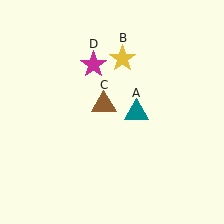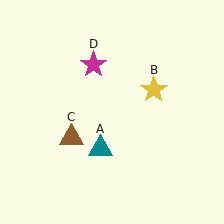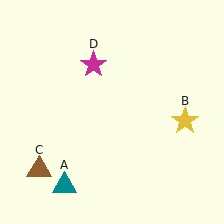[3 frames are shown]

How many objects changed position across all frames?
3 objects changed position: teal triangle (object A), yellow star (object B), brown triangle (object C).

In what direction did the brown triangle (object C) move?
The brown triangle (object C) moved down and to the left.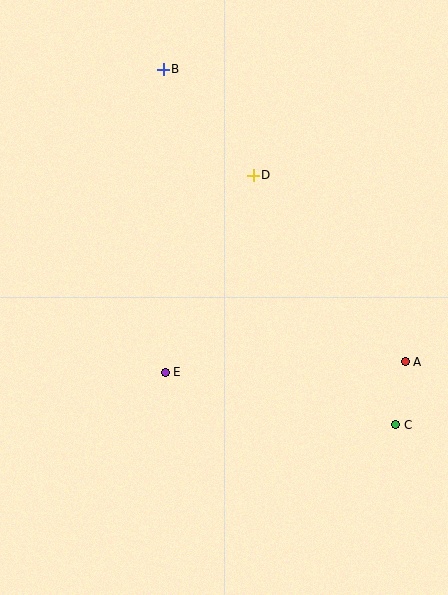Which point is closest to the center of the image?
Point E at (165, 372) is closest to the center.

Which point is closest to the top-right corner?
Point D is closest to the top-right corner.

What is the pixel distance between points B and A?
The distance between B and A is 380 pixels.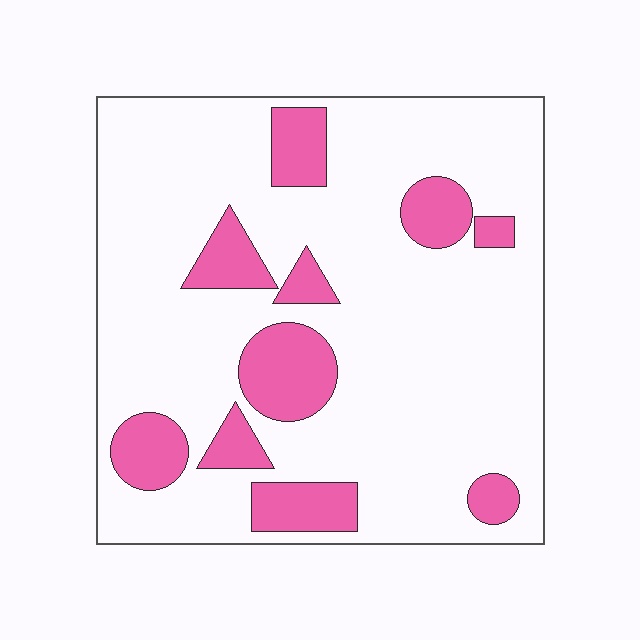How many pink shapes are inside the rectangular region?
10.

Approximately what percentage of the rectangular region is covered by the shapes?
Approximately 20%.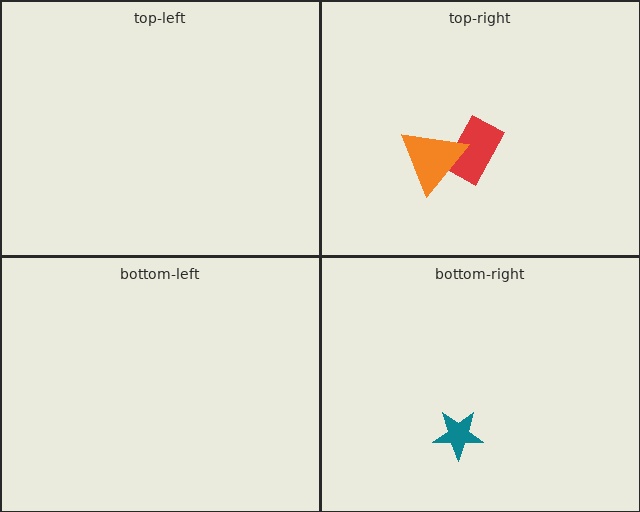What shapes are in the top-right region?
The red rectangle, the orange triangle.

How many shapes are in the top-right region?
2.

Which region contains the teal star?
The bottom-right region.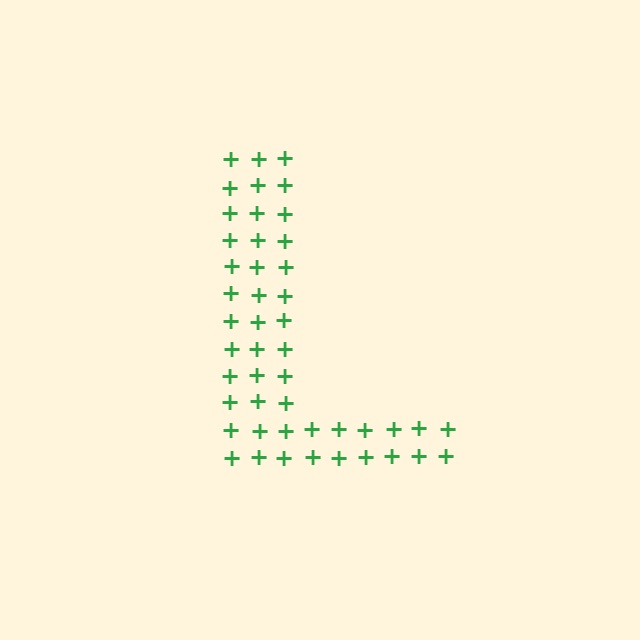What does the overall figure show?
The overall figure shows the letter L.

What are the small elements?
The small elements are plus signs.